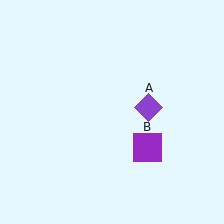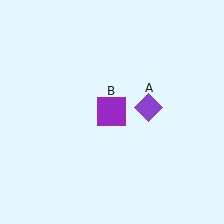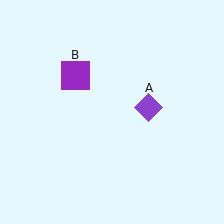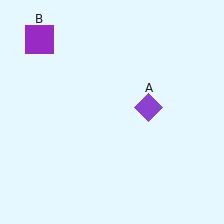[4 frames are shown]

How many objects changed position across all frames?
1 object changed position: purple square (object B).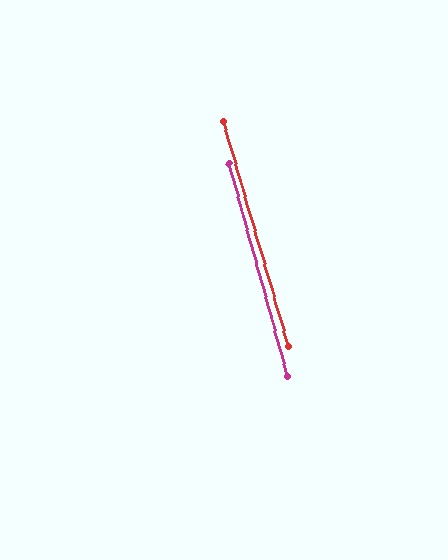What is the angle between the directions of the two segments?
Approximately 1 degree.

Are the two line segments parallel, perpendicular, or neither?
Parallel — their directions differ by only 0.6°.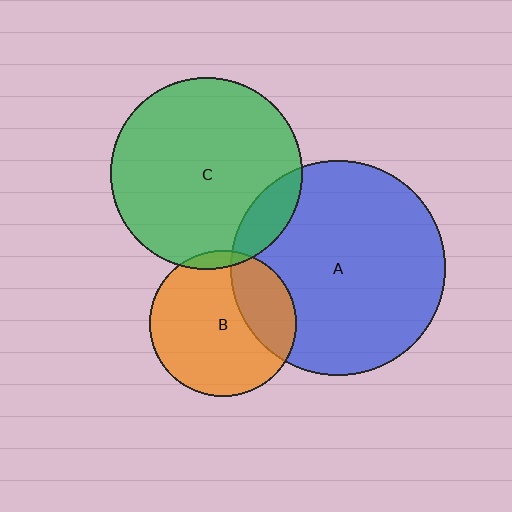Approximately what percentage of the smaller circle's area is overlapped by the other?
Approximately 5%.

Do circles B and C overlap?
Yes.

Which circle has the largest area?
Circle A (blue).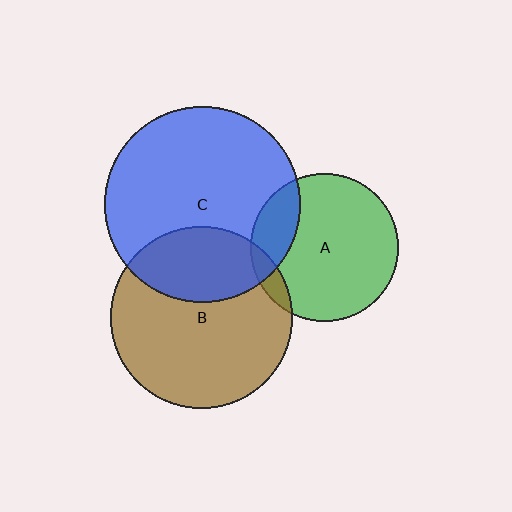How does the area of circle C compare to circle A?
Approximately 1.8 times.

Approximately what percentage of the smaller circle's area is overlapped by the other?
Approximately 20%.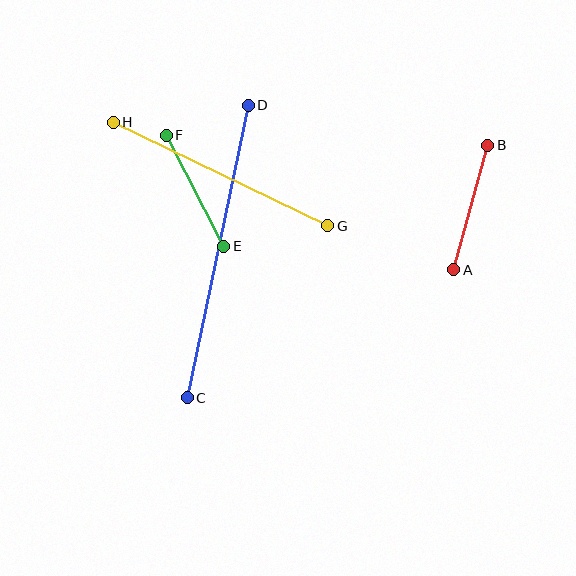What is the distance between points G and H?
The distance is approximately 238 pixels.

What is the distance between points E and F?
The distance is approximately 125 pixels.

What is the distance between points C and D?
The distance is approximately 299 pixels.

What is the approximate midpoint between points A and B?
The midpoint is at approximately (471, 207) pixels.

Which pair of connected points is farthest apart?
Points C and D are farthest apart.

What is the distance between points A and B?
The distance is approximately 129 pixels.